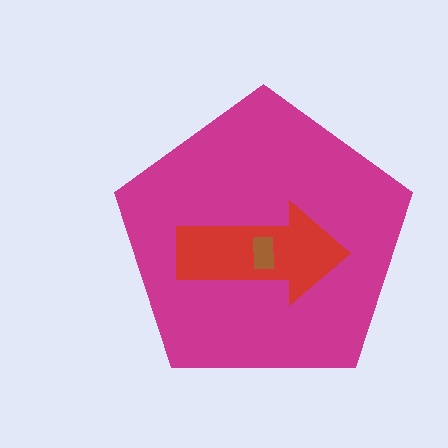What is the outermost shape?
The magenta pentagon.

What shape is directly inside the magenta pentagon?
The red arrow.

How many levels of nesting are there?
3.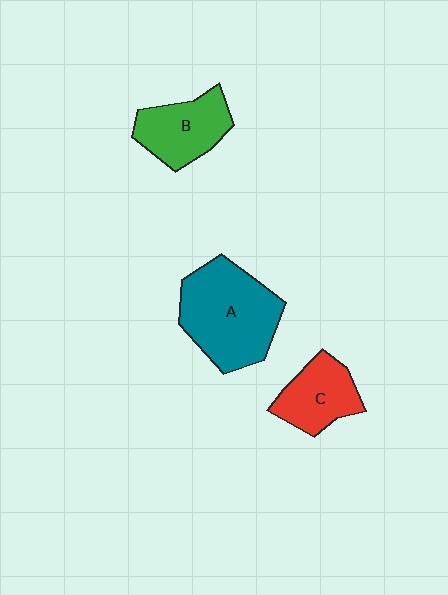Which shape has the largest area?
Shape A (teal).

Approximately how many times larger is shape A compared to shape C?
Approximately 1.8 times.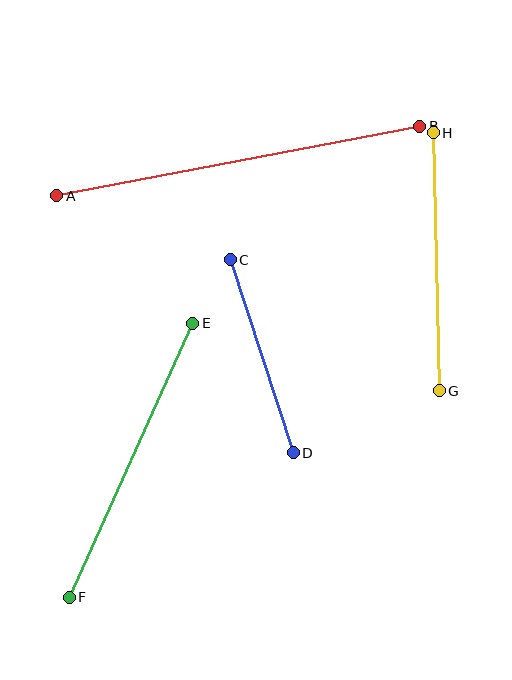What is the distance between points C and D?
The distance is approximately 203 pixels.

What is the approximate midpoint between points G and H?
The midpoint is at approximately (436, 262) pixels.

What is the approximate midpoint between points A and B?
The midpoint is at approximately (238, 161) pixels.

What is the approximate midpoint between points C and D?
The midpoint is at approximately (262, 356) pixels.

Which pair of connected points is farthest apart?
Points A and B are farthest apart.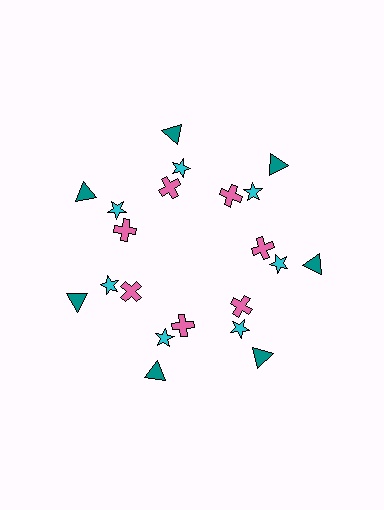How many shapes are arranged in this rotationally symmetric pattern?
There are 21 shapes, arranged in 7 groups of 3.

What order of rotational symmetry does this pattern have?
This pattern has 7-fold rotational symmetry.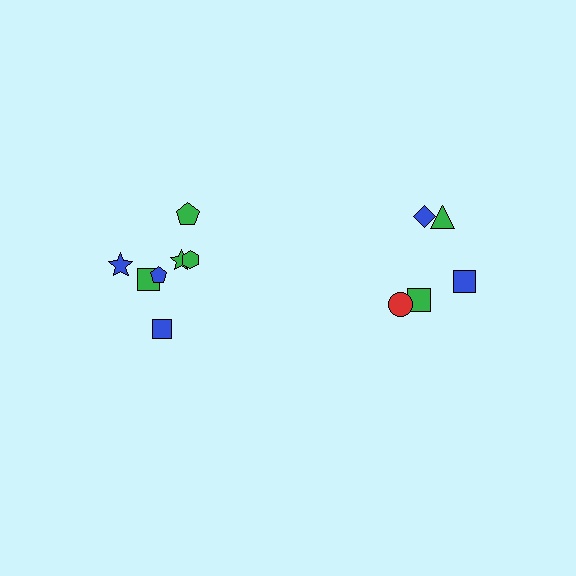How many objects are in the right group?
There are 5 objects.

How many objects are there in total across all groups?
There are 12 objects.